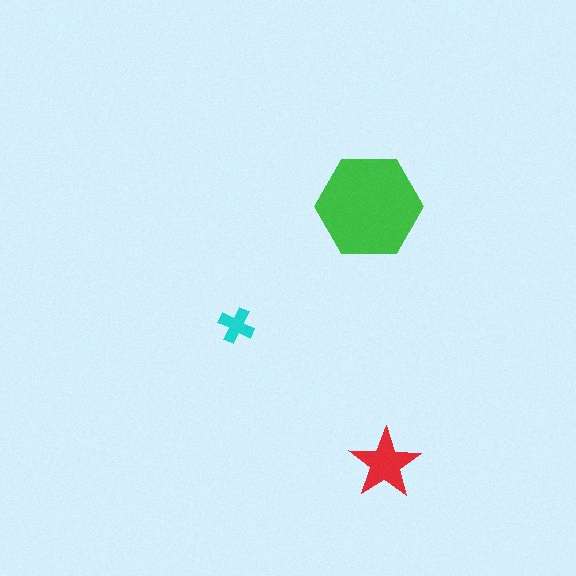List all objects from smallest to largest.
The cyan cross, the red star, the green hexagon.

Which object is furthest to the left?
The cyan cross is leftmost.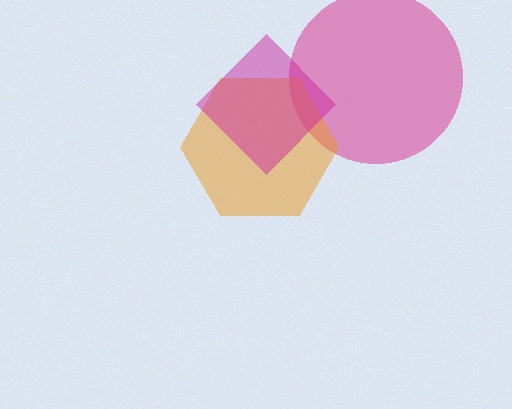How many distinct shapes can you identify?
There are 3 distinct shapes: a pink circle, an orange hexagon, a magenta diamond.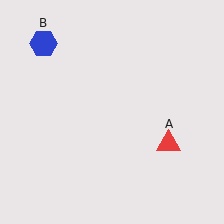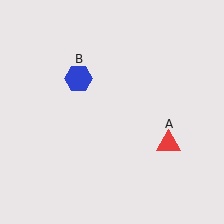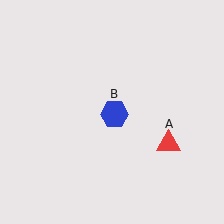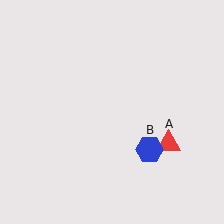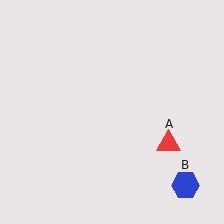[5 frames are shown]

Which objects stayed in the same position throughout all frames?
Red triangle (object A) remained stationary.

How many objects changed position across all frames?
1 object changed position: blue hexagon (object B).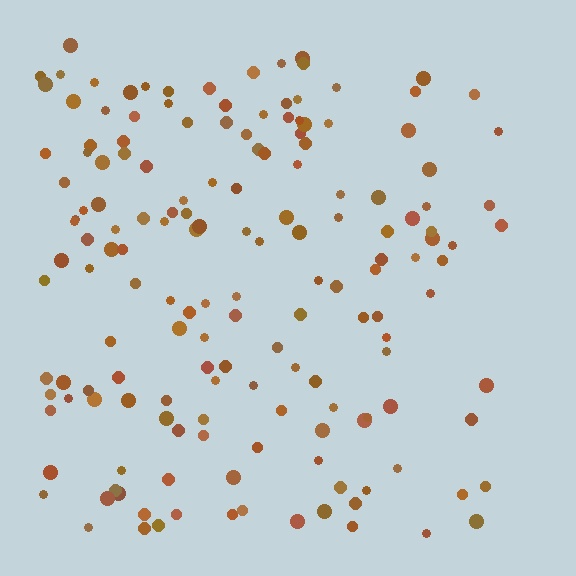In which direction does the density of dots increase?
From right to left, with the left side densest.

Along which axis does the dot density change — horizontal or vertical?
Horizontal.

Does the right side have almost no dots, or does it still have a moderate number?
Still a moderate number, just noticeably fewer than the left.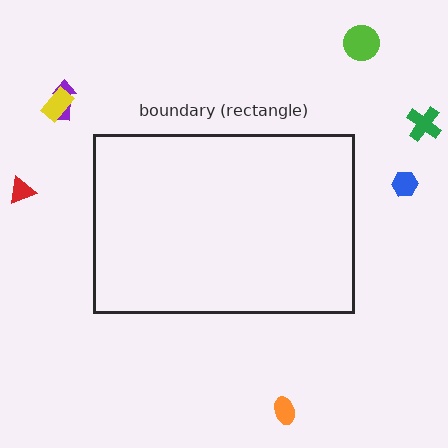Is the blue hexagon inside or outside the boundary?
Outside.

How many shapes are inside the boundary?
0 inside, 7 outside.